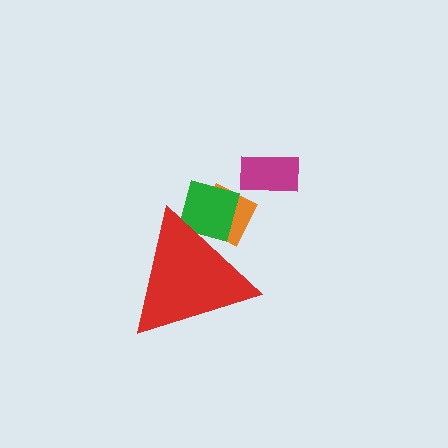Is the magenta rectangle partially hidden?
No, the magenta rectangle is fully visible.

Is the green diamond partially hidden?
Yes, the green diamond is partially hidden behind the red triangle.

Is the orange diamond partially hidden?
Yes, the orange diamond is partially hidden behind the red triangle.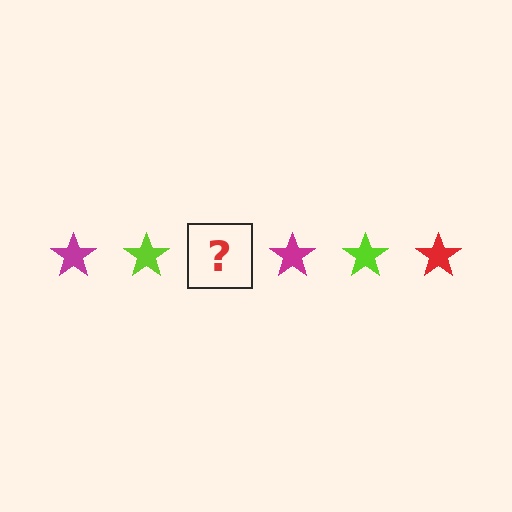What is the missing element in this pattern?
The missing element is a red star.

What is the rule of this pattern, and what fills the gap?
The rule is that the pattern cycles through magenta, lime, red stars. The gap should be filled with a red star.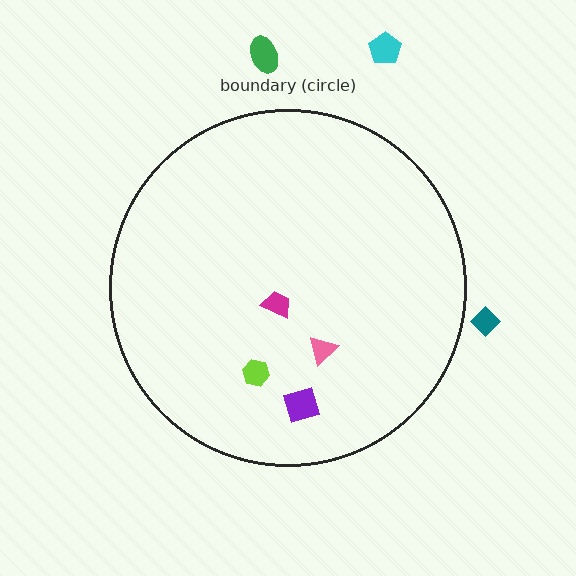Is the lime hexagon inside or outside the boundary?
Inside.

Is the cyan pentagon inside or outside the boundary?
Outside.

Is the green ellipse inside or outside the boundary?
Outside.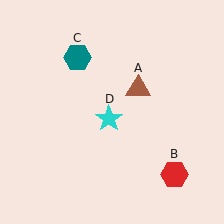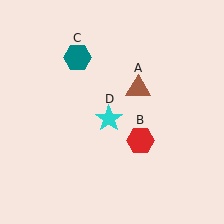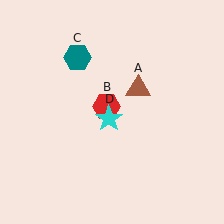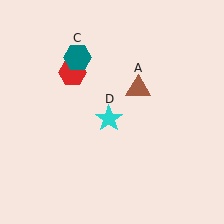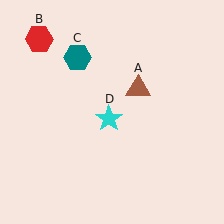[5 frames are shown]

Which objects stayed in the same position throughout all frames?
Brown triangle (object A) and teal hexagon (object C) and cyan star (object D) remained stationary.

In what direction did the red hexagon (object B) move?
The red hexagon (object B) moved up and to the left.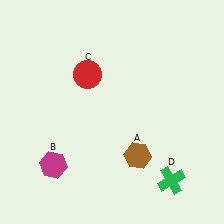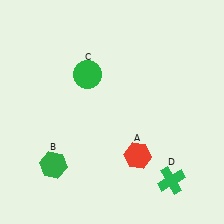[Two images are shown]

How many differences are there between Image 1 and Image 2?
There are 3 differences between the two images.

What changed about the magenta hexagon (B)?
In Image 1, B is magenta. In Image 2, it changed to green.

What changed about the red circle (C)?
In Image 1, C is red. In Image 2, it changed to green.